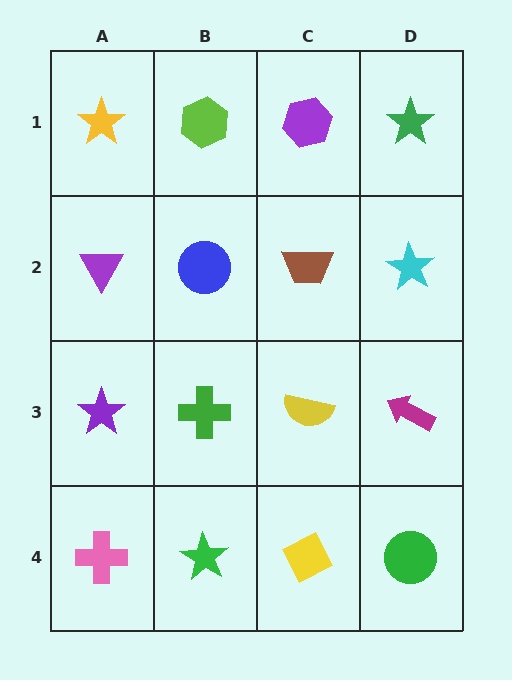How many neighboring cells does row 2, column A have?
3.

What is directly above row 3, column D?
A cyan star.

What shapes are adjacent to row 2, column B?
A lime hexagon (row 1, column B), a green cross (row 3, column B), a purple triangle (row 2, column A), a brown trapezoid (row 2, column C).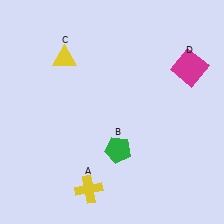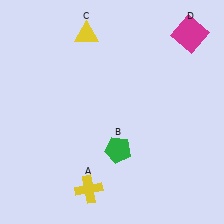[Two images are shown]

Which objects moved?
The objects that moved are: the yellow triangle (C), the magenta square (D).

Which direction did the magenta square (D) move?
The magenta square (D) moved up.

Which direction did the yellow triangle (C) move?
The yellow triangle (C) moved up.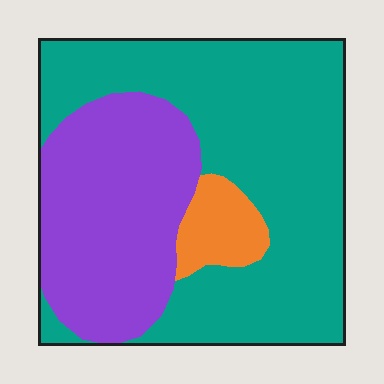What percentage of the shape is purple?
Purple covers 34% of the shape.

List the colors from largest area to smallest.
From largest to smallest: teal, purple, orange.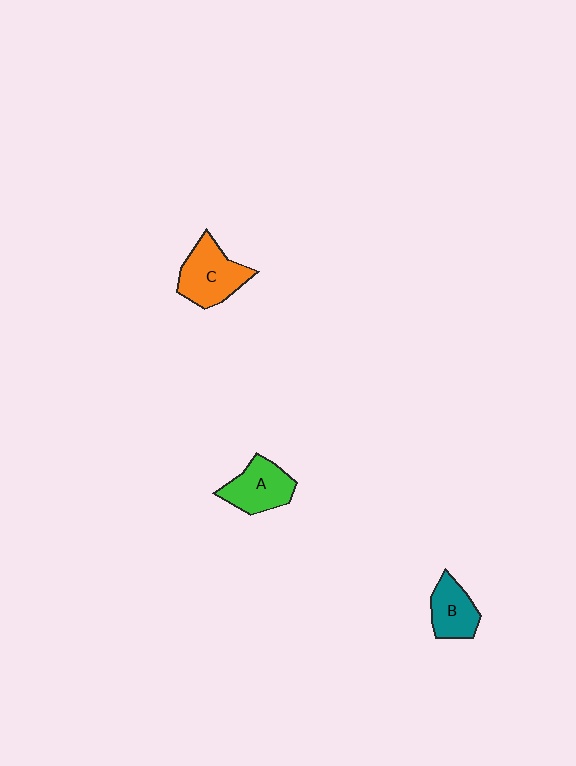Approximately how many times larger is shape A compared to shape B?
Approximately 1.2 times.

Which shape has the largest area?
Shape C (orange).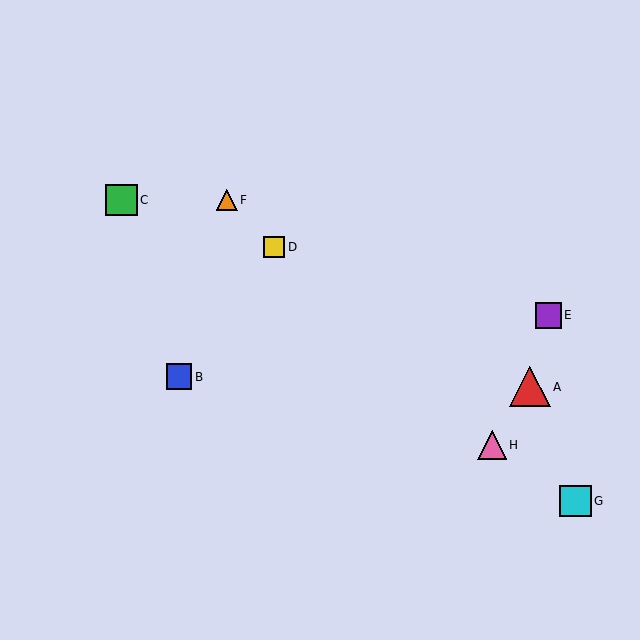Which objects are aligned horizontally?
Objects C, F are aligned horizontally.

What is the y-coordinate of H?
Object H is at y≈445.